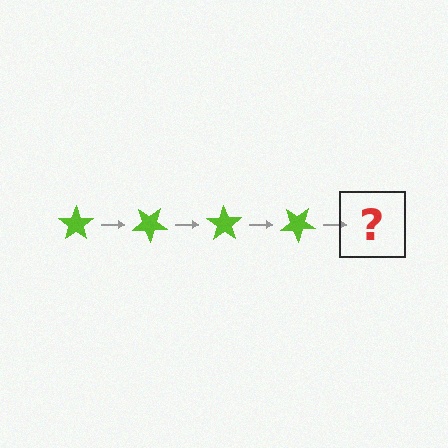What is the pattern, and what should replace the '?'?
The pattern is that the star rotates 35 degrees each step. The '?' should be a lime star rotated 140 degrees.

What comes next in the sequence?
The next element should be a lime star rotated 140 degrees.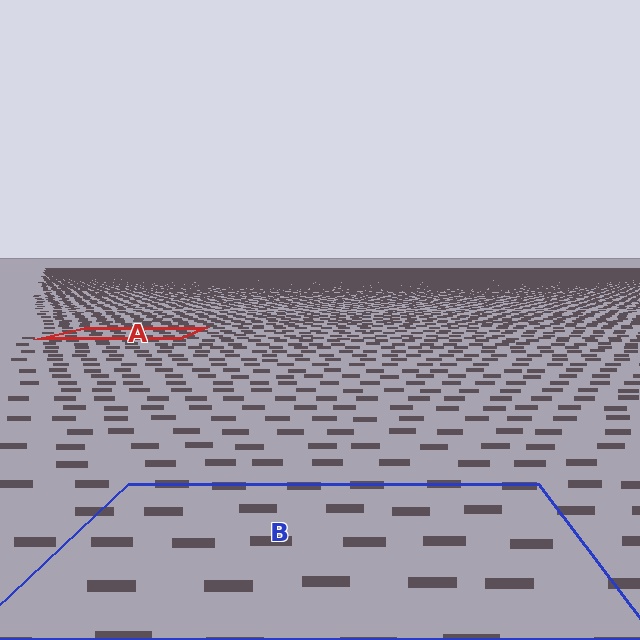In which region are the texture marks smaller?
The texture marks are smaller in region A, because it is farther away.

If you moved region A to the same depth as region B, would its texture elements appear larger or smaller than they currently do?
They would appear larger. At a closer depth, the same texture elements are projected at a bigger on-screen size.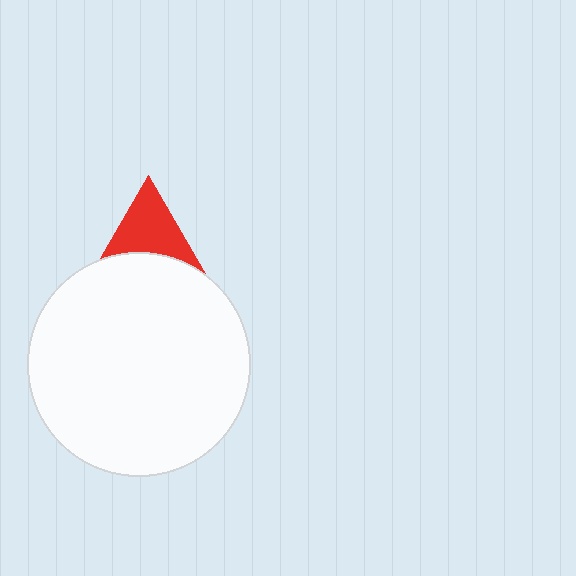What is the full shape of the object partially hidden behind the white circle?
The partially hidden object is a red triangle.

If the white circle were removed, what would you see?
You would see the complete red triangle.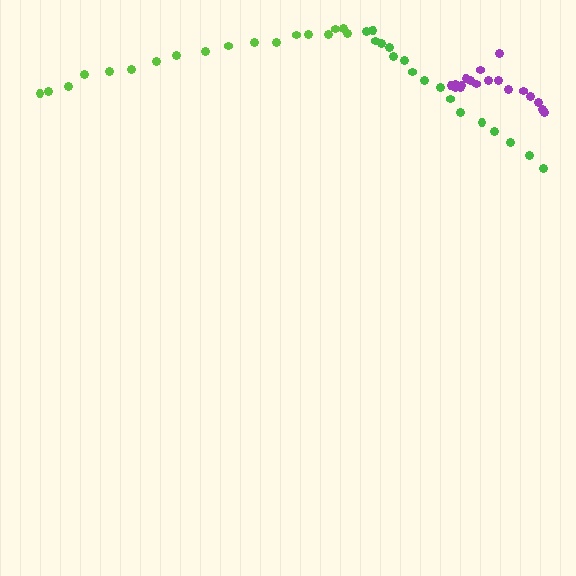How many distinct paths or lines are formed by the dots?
There are 3 distinct paths.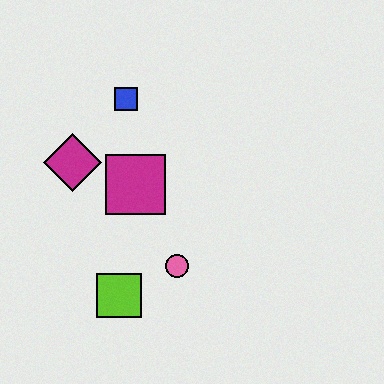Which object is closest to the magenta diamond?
The magenta square is closest to the magenta diamond.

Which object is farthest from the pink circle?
The blue square is farthest from the pink circle.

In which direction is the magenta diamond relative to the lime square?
The magenta diamond is above the lime square.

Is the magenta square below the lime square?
No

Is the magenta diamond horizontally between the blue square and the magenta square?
No